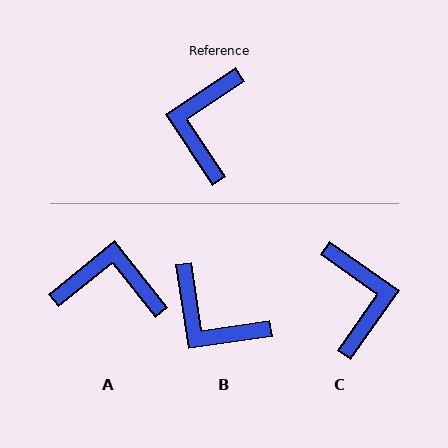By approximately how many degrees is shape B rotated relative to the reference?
Approximately 65 degrees counter-clockwise.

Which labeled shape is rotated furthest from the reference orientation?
C, about 158 degrees away.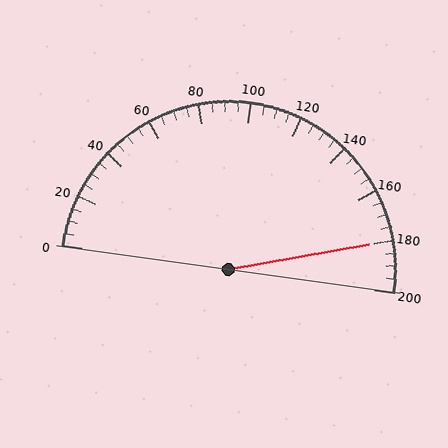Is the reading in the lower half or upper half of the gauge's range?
The reading is in the upper half of the range (0 to 200).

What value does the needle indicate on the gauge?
The needle indicates approximately 180.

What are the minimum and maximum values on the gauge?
The gauge ranges from 0 to 200.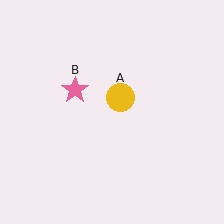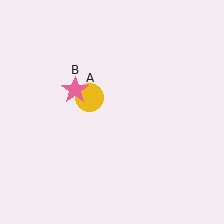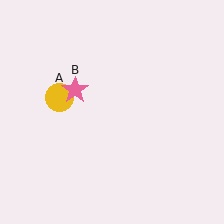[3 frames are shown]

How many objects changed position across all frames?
1 object changed position: yellow circle (object A).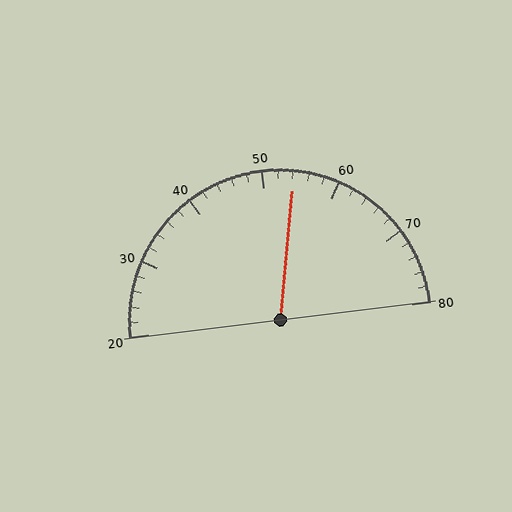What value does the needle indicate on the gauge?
The needle indicates approximately 54.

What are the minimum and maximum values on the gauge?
The gauge ranges from 20 to 80.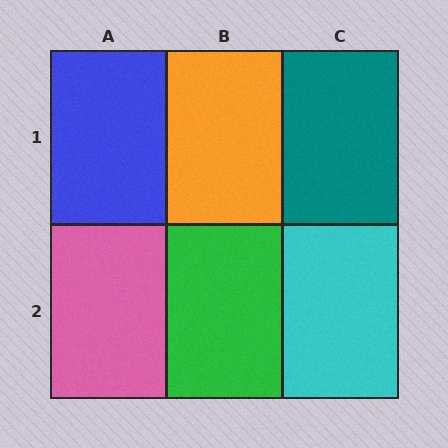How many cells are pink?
1 cell is pink.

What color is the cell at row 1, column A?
Blue.